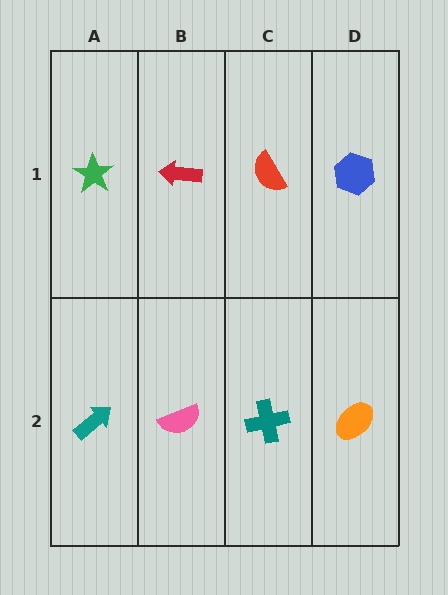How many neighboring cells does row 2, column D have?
2.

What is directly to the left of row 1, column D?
A red semicircle.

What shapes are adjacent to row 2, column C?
A red semicircle (row 1, column C), a pink semicircle (row 2, column B), an orange ellipse (row 2, column D).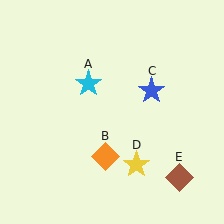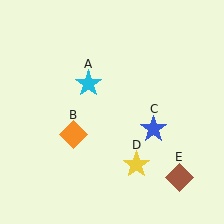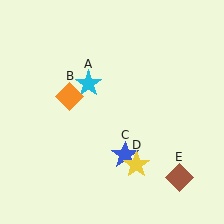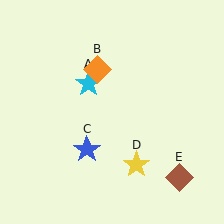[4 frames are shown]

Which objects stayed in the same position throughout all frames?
Cyan star (object A) and yellow star (object D) and brown diamond (object E) remained stationary.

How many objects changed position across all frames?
2 objects changed position: orange diamond (object B), blue star (object C).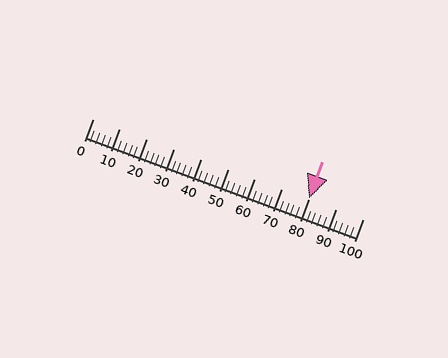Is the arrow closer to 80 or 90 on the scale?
The arrow is closer to 80.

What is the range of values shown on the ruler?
The ruler shows values from 0 to 100.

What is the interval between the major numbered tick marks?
The major tick marks are spaced 10 units apart.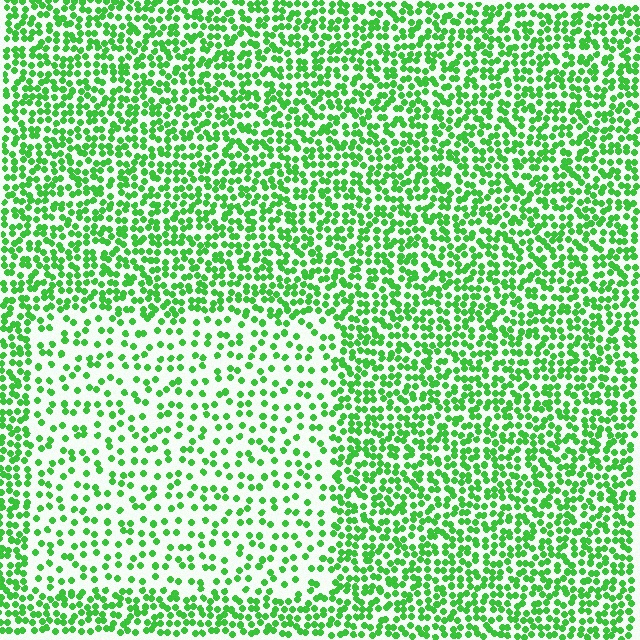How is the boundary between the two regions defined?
The boundary is defined by a change in element density (approximately 2.1x ratio). All elements are the same color, size, and shape.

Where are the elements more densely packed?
The elements are more densely packed outside the rectangle boundary.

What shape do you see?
I see a rectangle.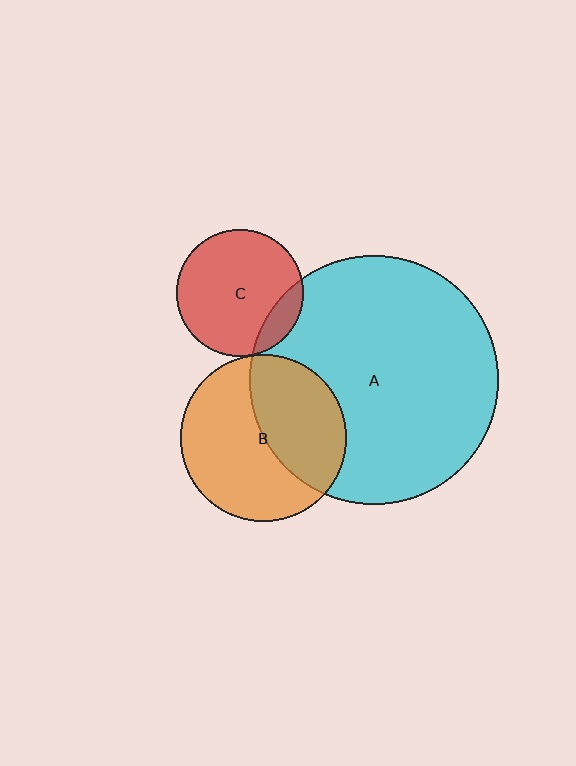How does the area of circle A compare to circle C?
Approximately 3.8 times.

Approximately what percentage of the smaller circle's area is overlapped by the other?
Approximately 5%.